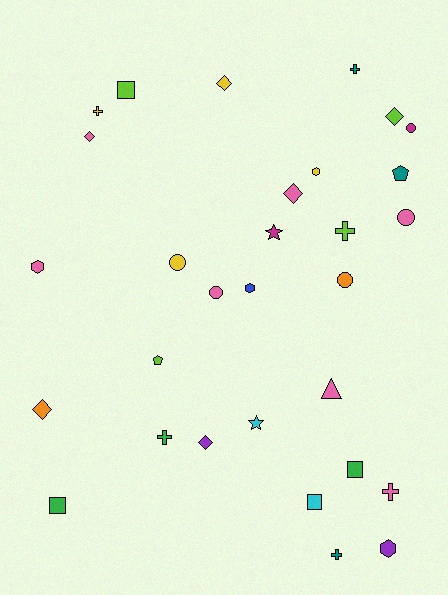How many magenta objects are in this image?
There are 2 magenta objects.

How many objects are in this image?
There are 30 objects.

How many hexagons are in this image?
There are 4 hexagons.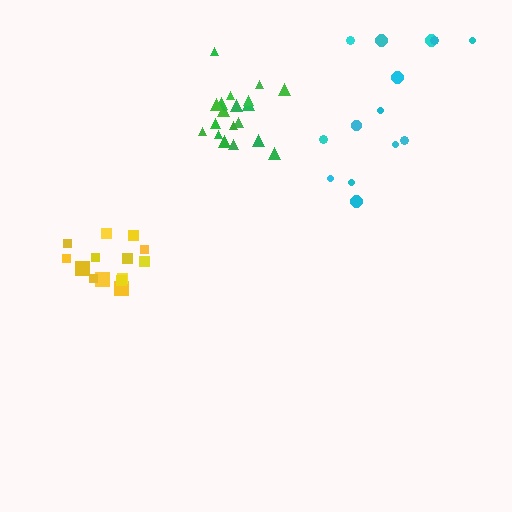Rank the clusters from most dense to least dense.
green, yellow, cyan.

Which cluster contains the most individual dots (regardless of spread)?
Green (20).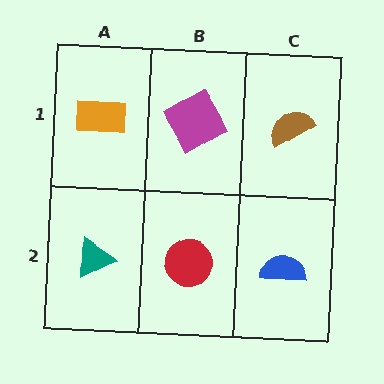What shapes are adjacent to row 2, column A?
An orange rectangle (row 1, column A), a red circle (row 2, column B).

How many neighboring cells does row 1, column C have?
2.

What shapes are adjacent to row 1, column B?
A red circle (row 2, column B), an orange rectangle (row 1, column A), a brown semicircle (row 1, column C).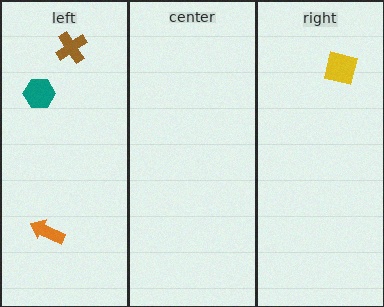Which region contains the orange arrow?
The left region.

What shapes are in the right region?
The yellow square.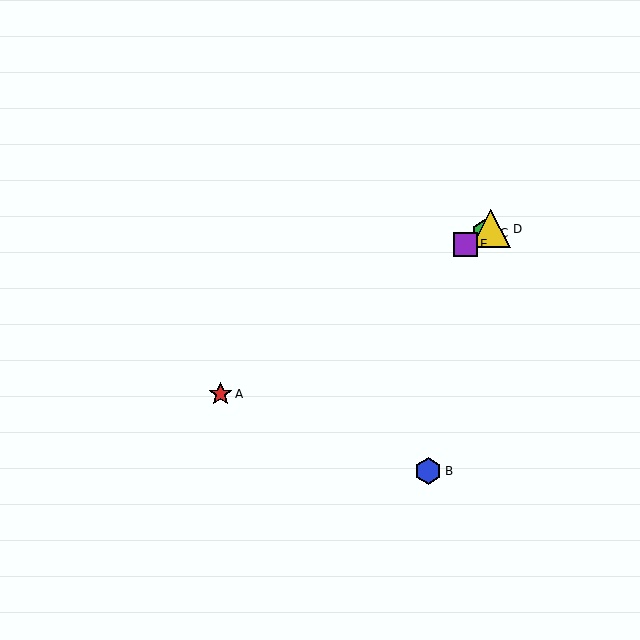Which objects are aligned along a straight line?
Objects A, C, D, E are aligned along a straight line.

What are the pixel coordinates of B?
Object B is at (428, 471).